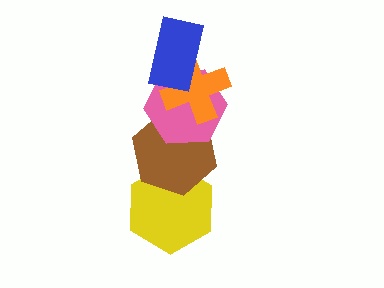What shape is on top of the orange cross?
The blue rectangle is on top of the orange cross.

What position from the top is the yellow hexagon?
The yellow hexagon is 5th from the top.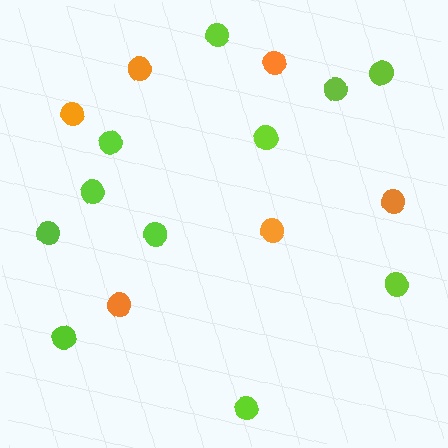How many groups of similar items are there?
There are 2 groups: one group of lime circles (11) and one group of orange circles (6).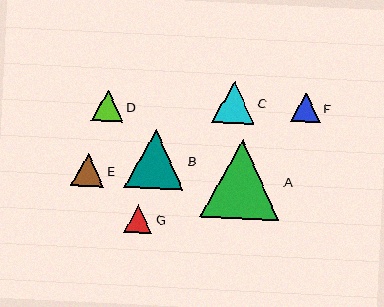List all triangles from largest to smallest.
From largest to smallest: A, B, C, E, D, F, G.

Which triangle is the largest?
Triangle A is the largest with a size of approximately 79 pixels.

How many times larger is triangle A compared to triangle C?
Triangle A is approximately 1.8 times the size of triangle C.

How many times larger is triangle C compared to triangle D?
Triangle C is approximately 1.3 times the size of triangle D.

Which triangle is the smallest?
Triangle G is the smallest with a size of approximately 28 pixels.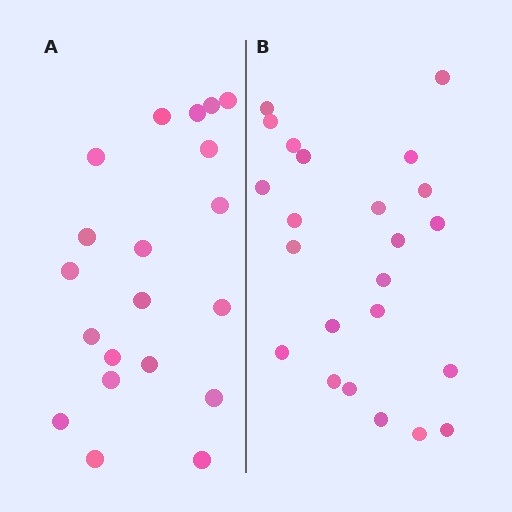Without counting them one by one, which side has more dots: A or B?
Region B (the right region) has more dots.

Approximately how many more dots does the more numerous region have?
Region B has just a few more — roughly 2 or 3 more dots than region A.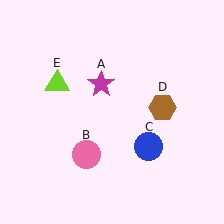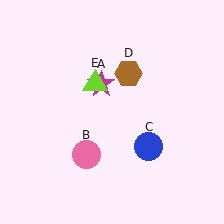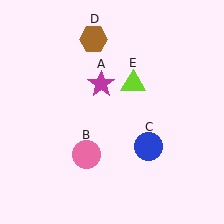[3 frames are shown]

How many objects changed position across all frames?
2 objects changed position: brown hexagon (object D), lime triangle (object E).